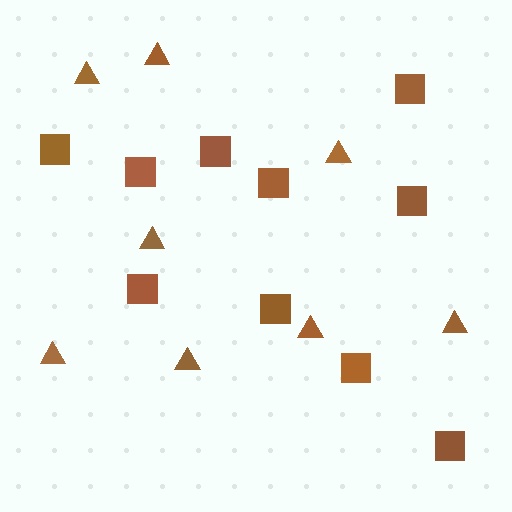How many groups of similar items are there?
There are 2 groups: one group of squares (10) and one group of triangles (8).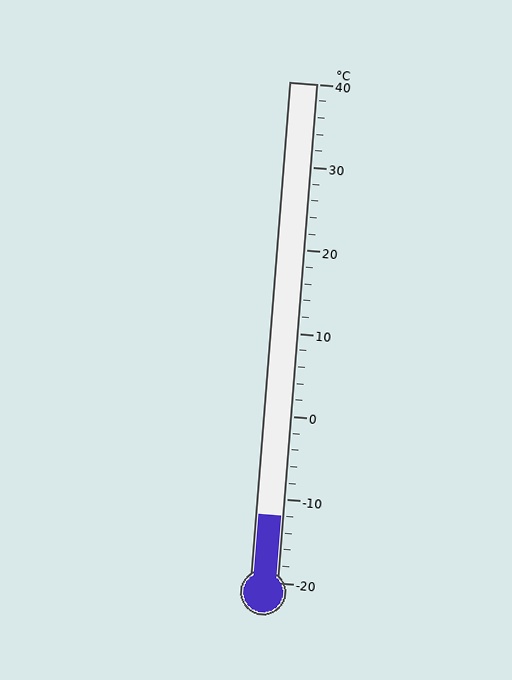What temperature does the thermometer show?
The thermometer shows approximately -12°C.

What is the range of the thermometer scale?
The thermometer scale ranges from -20°C to 40°C.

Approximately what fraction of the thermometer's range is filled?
The thermometer is filled to approximately 15% of its range.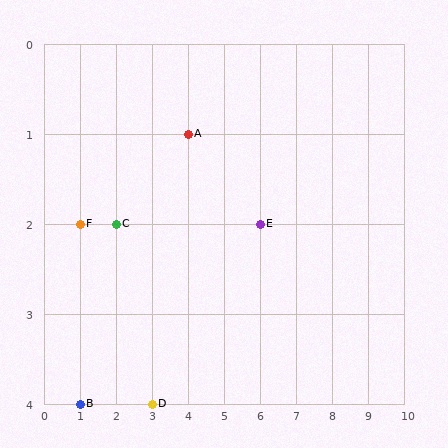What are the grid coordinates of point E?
Point E is at grid coordinates (6, 2).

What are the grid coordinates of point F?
Point F is at grid coordinates (1, 2).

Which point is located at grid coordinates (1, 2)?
Point F is at (1, 2).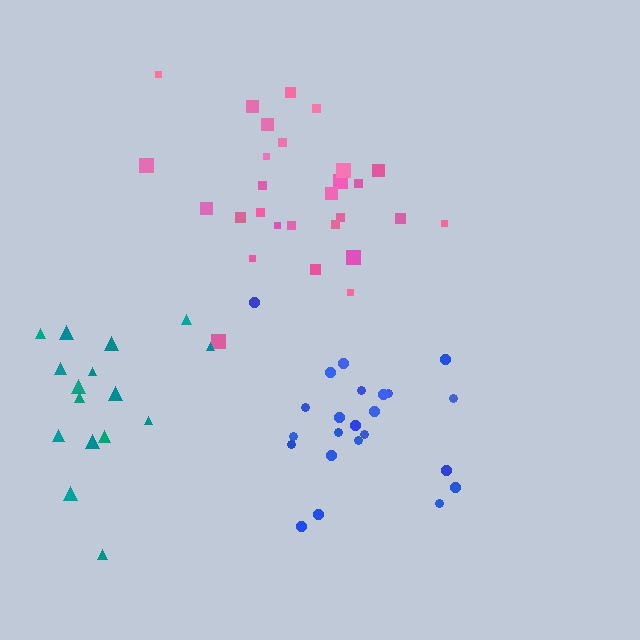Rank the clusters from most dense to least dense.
blue, pink, teal.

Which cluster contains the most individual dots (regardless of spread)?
Pink (28).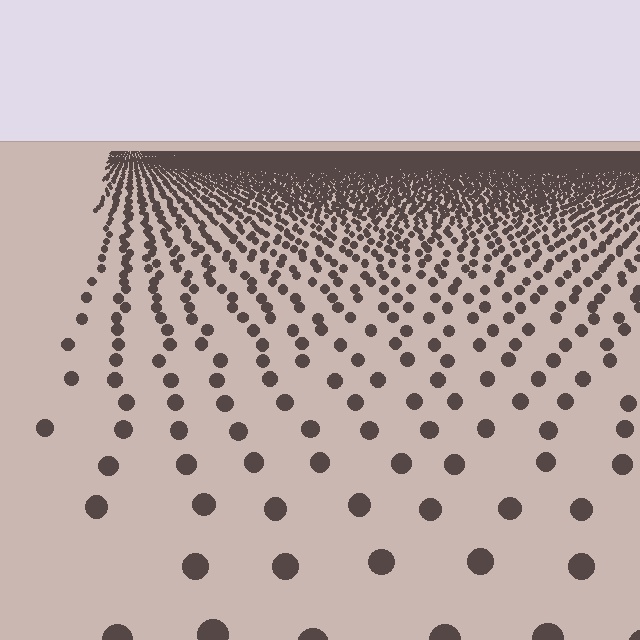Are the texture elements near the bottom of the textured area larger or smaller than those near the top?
Larger. Near the bottom, elements are closer to the viewer and appear at a bigger on-screen size.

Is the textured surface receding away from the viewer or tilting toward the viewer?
The surface is receding away from the viewer. Texture elements get smaller and denser toward the top.